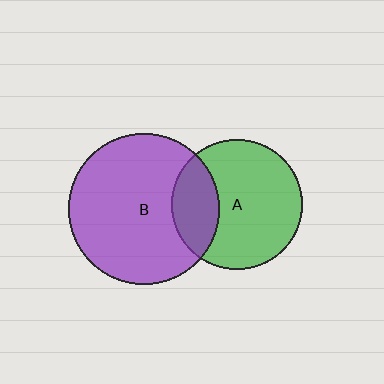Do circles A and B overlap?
Yes.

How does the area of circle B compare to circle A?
Approximately 1.3 times.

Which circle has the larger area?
Circle B (purple).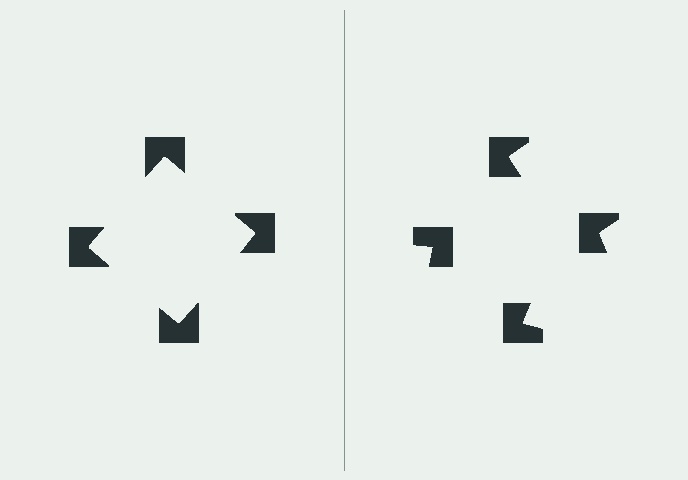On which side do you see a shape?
An illusory square appears on the left side. On the right side the wedge cuts are rotated, so no coherent shape forms.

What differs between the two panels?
The notched squares are positioned identically on both sides; only the wedge orientations differ. On the left they align to a square; on the right they are misaligned.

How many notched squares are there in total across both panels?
8 — 4 on each side.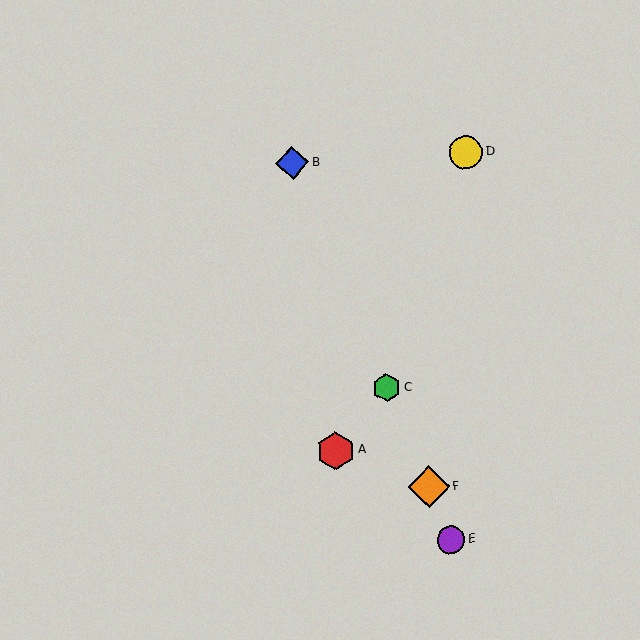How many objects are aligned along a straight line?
4 objects (B, C, E, F) are aligned along a straight line.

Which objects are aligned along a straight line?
Objects B, C, E, F are aligned along a straight line.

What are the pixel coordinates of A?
Object A is at (336, 451).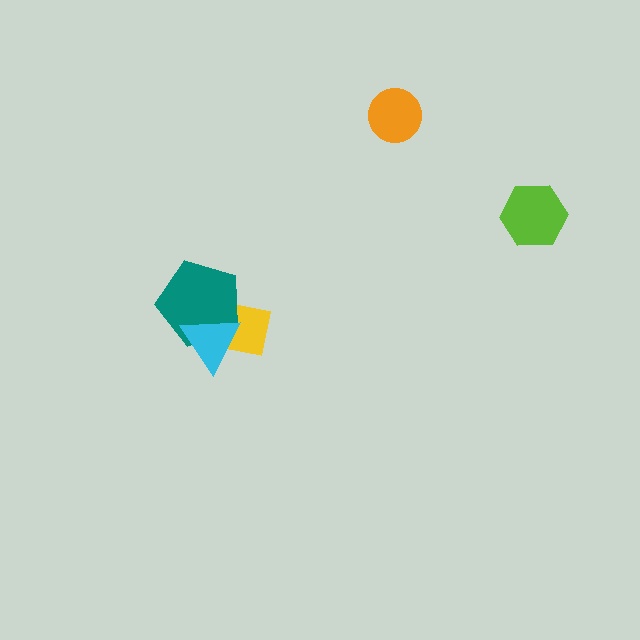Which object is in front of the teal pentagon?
The cyan triangle is in front of the teal pentagon.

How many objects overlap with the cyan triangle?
2 objects overlap with the cyan triangle.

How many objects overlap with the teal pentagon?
2 objects overlap with the teal pentagon.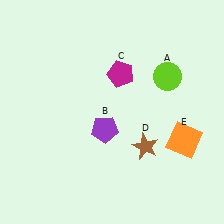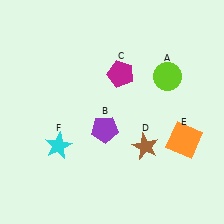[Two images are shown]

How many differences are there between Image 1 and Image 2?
There is 1 difference between the two images.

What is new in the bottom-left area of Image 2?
A cyan star (F) was added in the bottom-left area of Image 2.